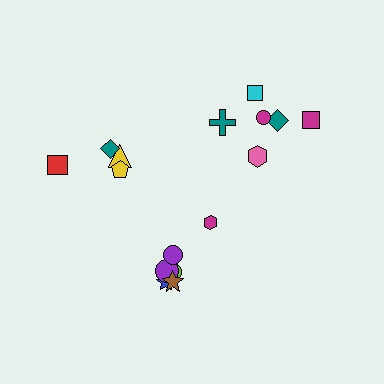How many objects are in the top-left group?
There are 4 objects.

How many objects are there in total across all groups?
There are 16 objects.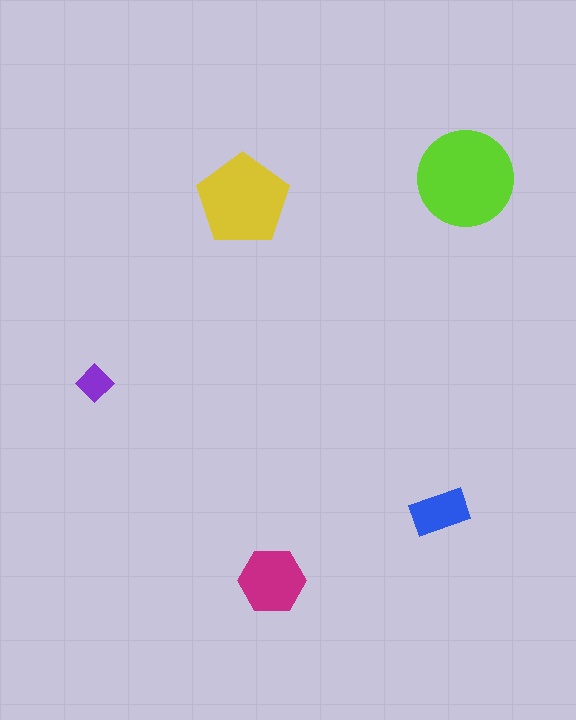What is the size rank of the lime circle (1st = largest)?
1st.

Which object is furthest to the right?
The lime circle is rightmost.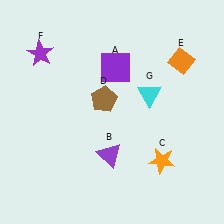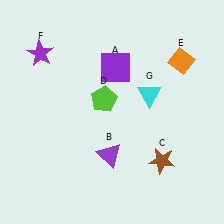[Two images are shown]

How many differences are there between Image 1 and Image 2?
There are 2 differences between the two images.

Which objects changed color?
C changed from orange to brown. D changed from brown to lime.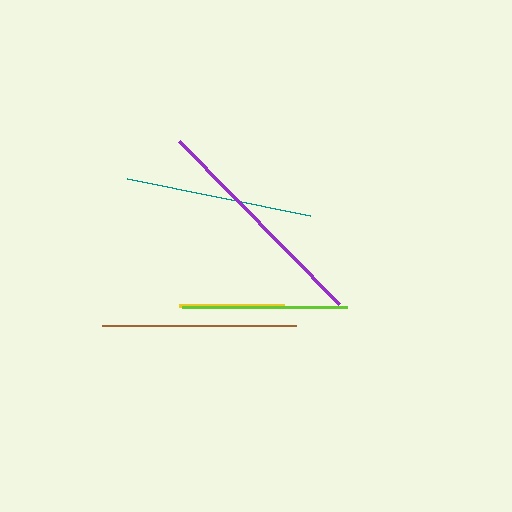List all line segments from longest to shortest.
From longest to shortest: purple, brown, teal, lime, yellow.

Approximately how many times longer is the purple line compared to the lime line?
The purple line is approximately 1.4 times the length of the lime line.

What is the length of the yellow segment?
The yellow segment is approximately 104 pixels long.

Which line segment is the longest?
The purple line is the longest at approximately 229 pixels.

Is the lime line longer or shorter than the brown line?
The brown line is longer than the lime line.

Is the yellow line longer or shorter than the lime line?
The lime line is longer than the yellow line.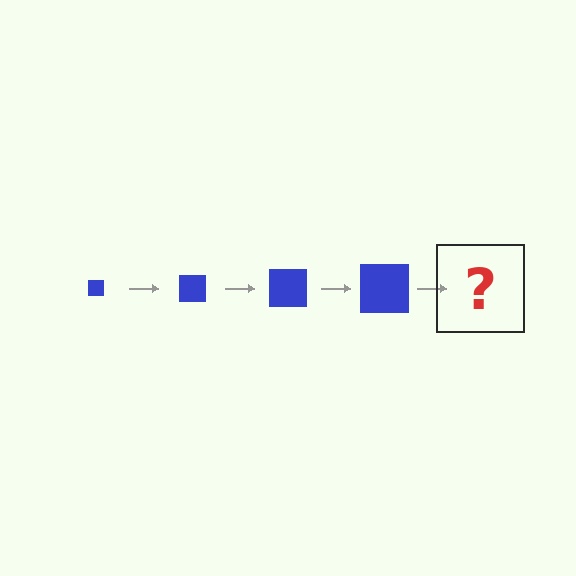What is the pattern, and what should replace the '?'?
The pattern is that the square gets progressively larger each step. The '?' should be a blue square, larger than the previous one.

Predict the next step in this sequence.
The next step is a blue square, larger than the previous one.